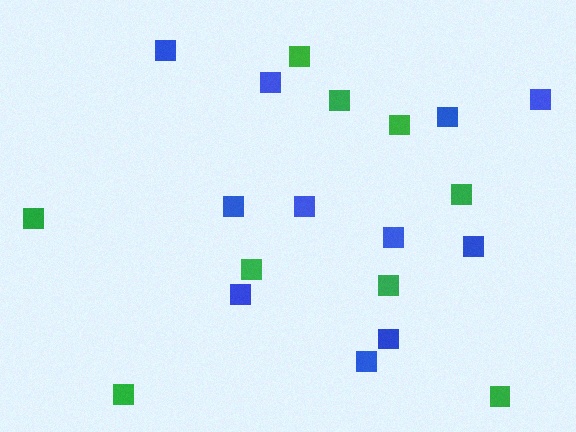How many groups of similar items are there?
There are 2 groups: one group of blue squares (11) and one group of green squares (9).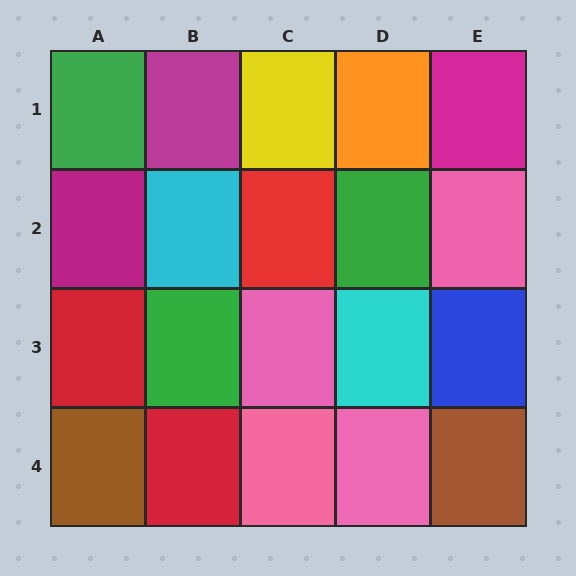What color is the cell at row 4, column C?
Pink.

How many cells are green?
3 cells are green.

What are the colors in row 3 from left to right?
Red, green, pink, cyan, blue.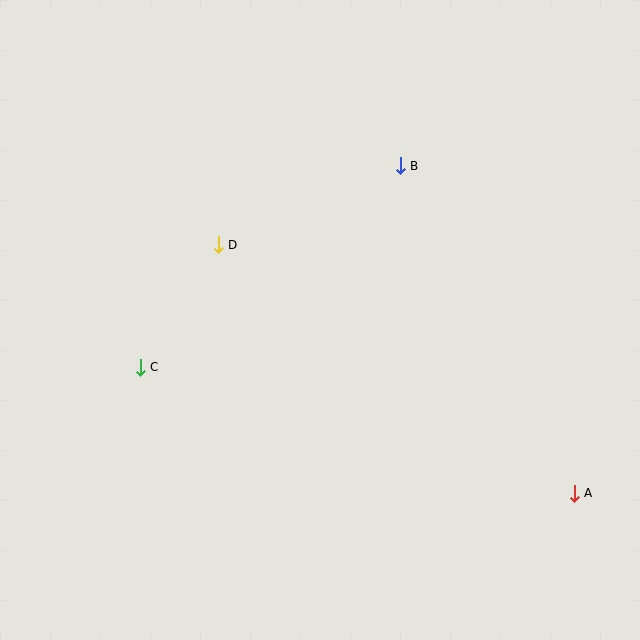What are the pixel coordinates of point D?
Point D is at (218, 245).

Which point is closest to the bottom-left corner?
Point C is closest to the bottom-left corner.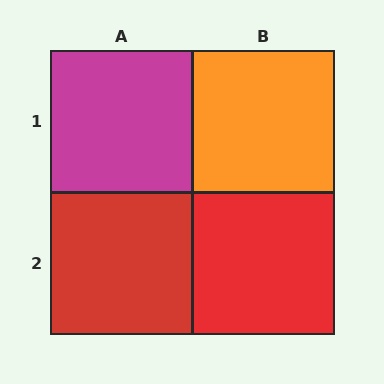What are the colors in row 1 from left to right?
Magenta, orange.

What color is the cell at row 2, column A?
Red.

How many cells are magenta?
1 cell is magenta.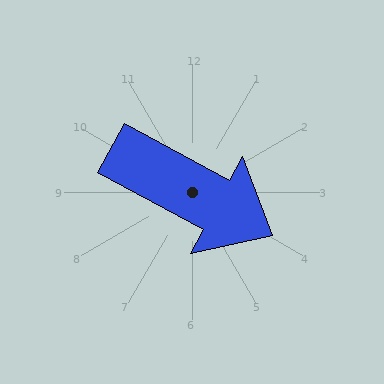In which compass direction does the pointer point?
Southeast.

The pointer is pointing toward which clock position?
Roughly 4 o'clock.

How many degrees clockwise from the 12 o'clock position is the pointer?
Approximately 118 degrees.